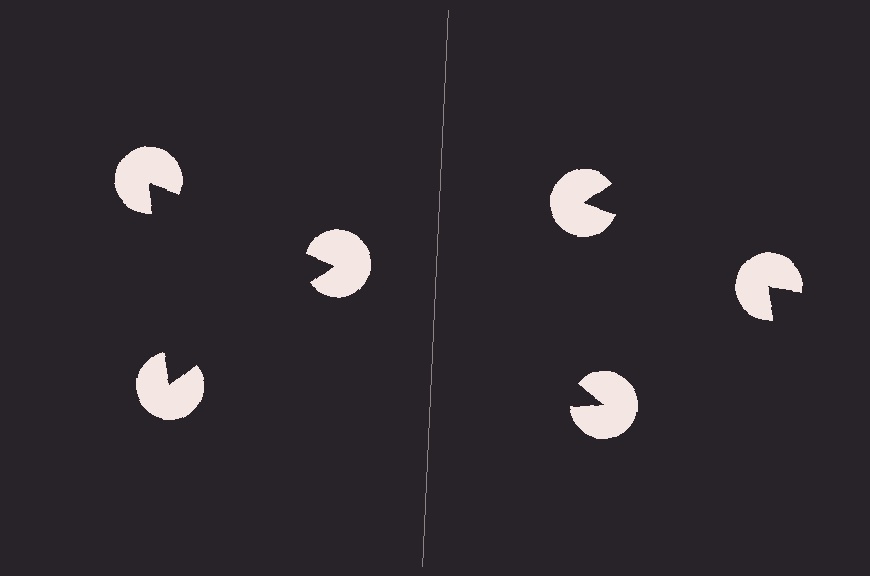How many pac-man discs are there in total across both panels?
6 — 3 on each side.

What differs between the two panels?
The pac-man discs are positioned identically on both sides; only the wedge orientations differ. On the left they align to a triangle; on the right they are misaligned.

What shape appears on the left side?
An illusory triangle.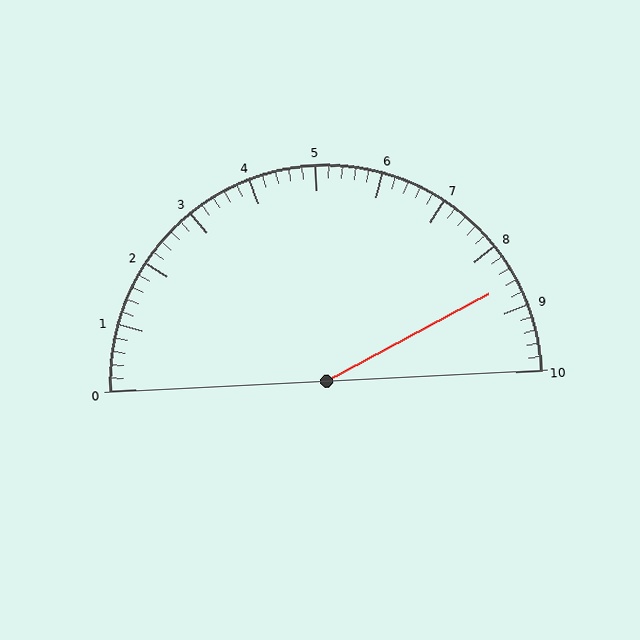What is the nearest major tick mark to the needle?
The nearest major tick mark is 9.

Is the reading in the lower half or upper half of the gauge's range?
The reading is in the upper half of the range (0 to 10).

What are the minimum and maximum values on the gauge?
The gauge ranges from 0 to 10.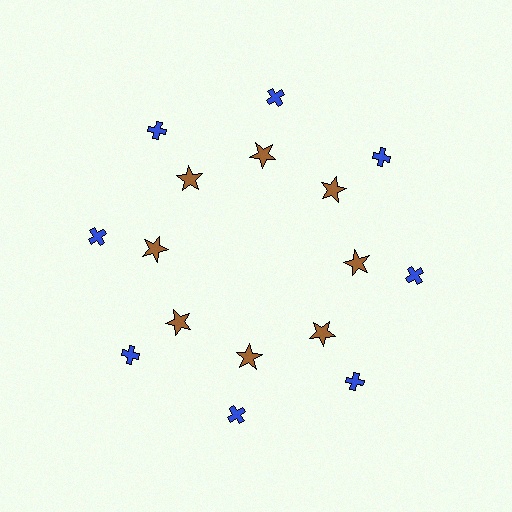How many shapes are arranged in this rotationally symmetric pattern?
There are 16 shapes, arranged in 8 groups of 2.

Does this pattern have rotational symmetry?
Yes, this pattern has 8-fold rotational symmetry. It looks the same after rotating 45 degrees around the center.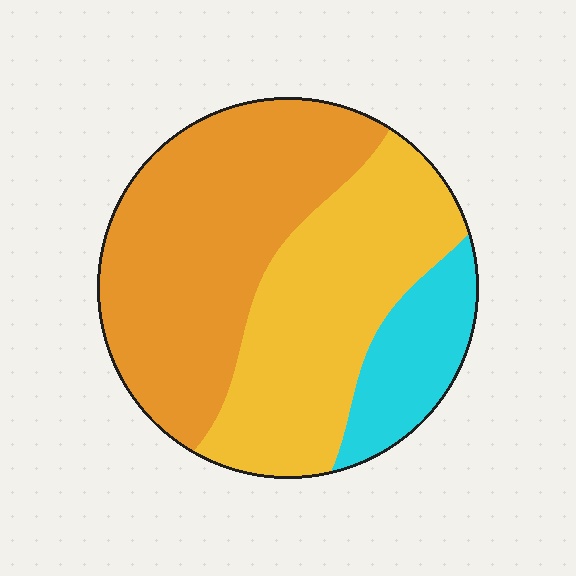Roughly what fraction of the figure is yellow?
Yellow takes up between a quarter and a half of the figure.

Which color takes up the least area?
Cyan, at roughly 15%.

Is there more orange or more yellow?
Orange.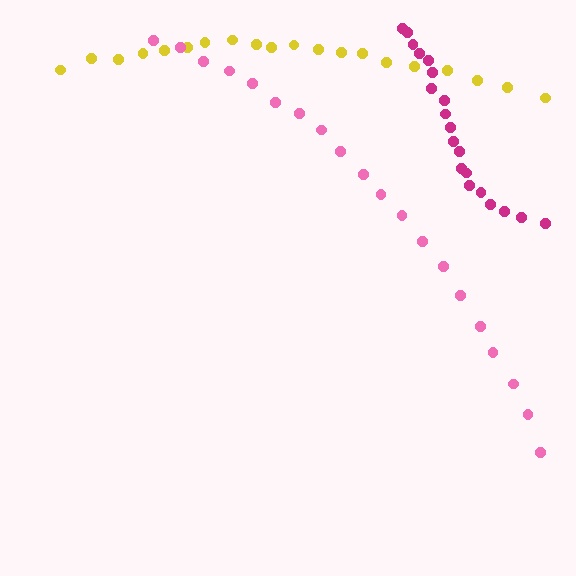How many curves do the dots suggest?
There are 3 distinct paths.